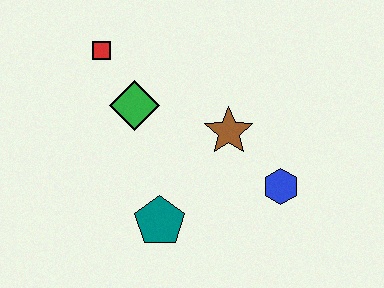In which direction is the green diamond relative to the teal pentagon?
The green diamond is above the teal pentagon.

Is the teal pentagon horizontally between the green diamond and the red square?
No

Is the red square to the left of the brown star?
Yes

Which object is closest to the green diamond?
The red square is closest to the green diamond.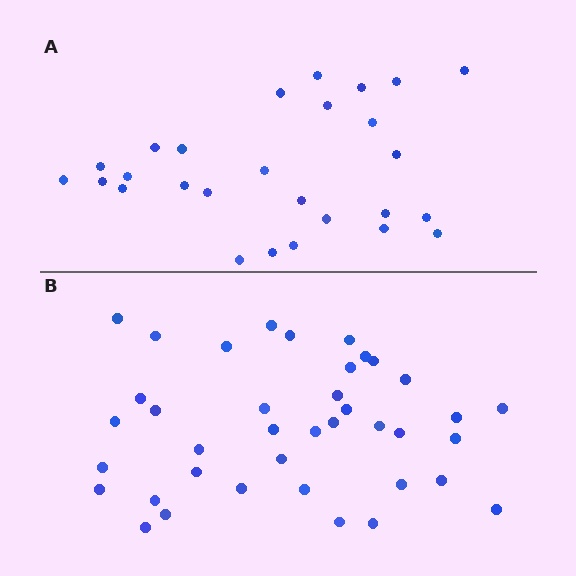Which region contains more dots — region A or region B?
Region B (the bottom region) has more dots.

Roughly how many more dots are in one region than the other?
Region B has roughly 12 or so more dots than region A.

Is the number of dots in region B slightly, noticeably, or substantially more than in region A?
Region B has noticeably more, but not dramatically so. The ratio is roughly 1.4 to 1.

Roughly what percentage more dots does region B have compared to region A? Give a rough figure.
About 45% more.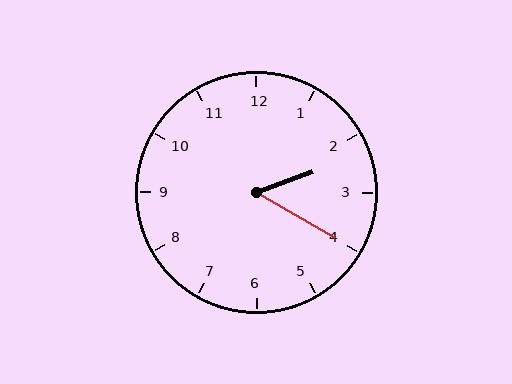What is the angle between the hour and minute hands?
Approximately 50 degrees.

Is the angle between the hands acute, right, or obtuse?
It is acute.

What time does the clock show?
2:20.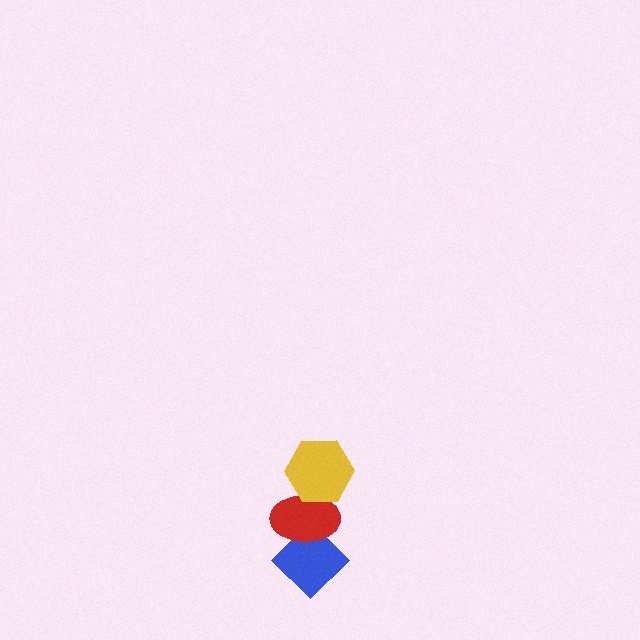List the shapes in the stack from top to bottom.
From top to bottom: the yellow hexagon, the red ellipse, the blue diamond.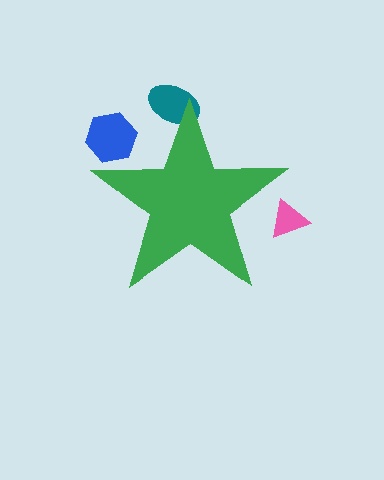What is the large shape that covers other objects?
A green star.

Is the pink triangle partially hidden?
Yes, the pink triangle is partially hidden behind the green star.